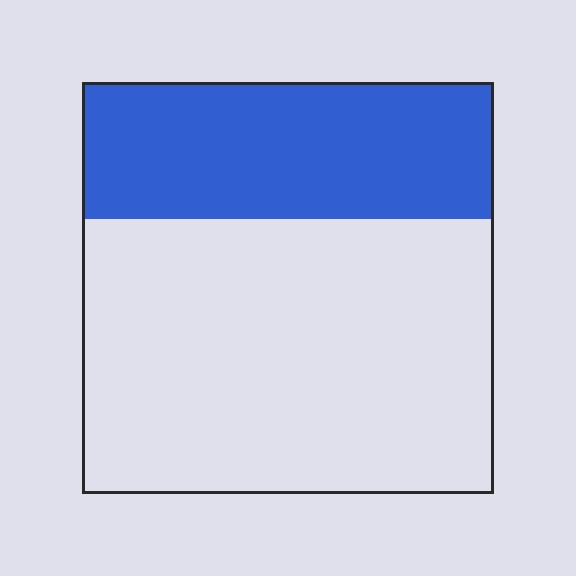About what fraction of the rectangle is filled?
About one third (1/3).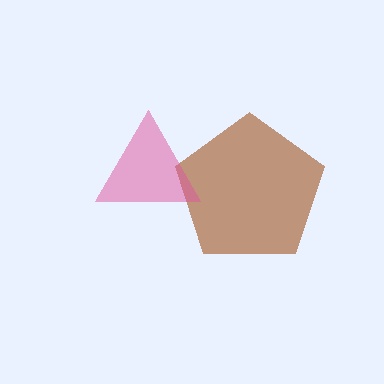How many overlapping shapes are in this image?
There are 2 overlapping shapes in the image.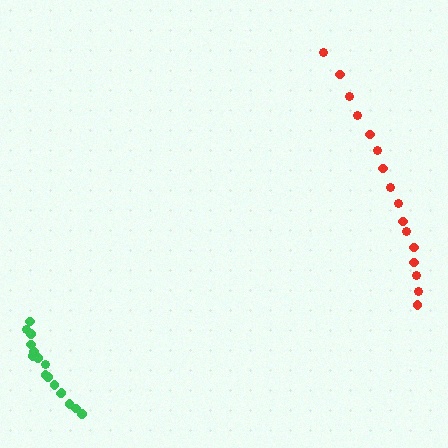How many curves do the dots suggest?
There are 2 distinct paths.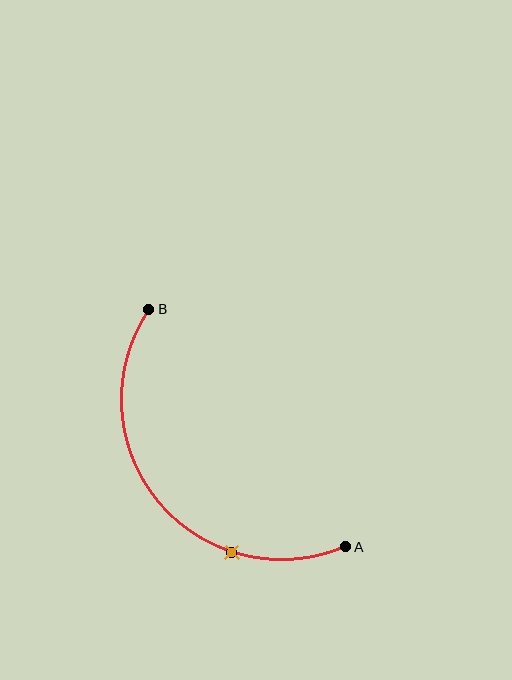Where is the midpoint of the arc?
The arc midpoint is the point on the curve farthest from the straight line joining A and B. It sits below and to the left of that line.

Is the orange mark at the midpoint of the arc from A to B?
No. The orange mark lies on the arc but is closer to endpoint A. The arc midpoint would be at the point on the curve equidistant along the arc from both A and B.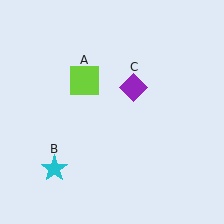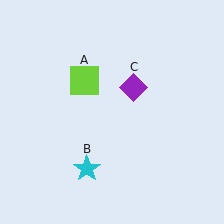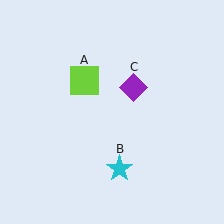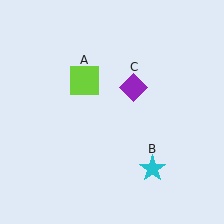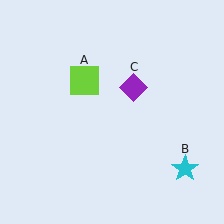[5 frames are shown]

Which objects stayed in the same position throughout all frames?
Lime square (object A) and purple diamond (object C) remained stationary.